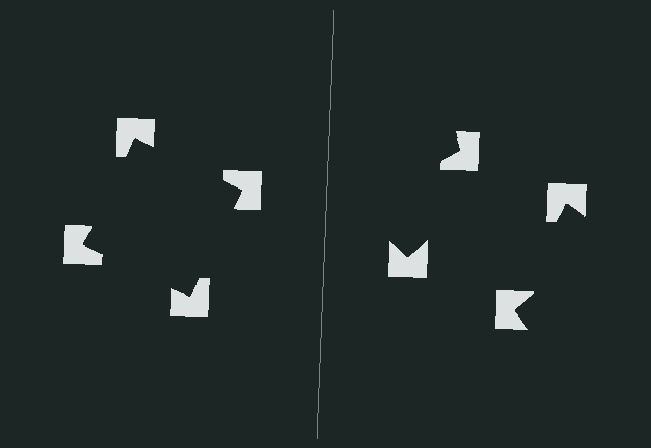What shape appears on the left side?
An illusory square.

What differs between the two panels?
The notched squares are positioned identically on both sides; only the wedge orientations differ. On the left they align to a square; on the right they are misaligned.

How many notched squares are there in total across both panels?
8 — 4 on each side.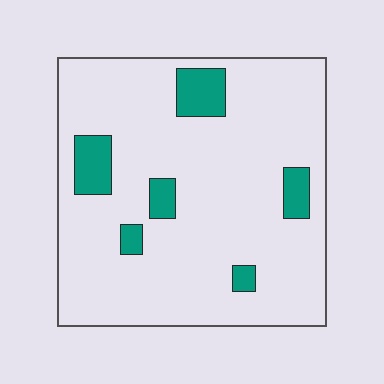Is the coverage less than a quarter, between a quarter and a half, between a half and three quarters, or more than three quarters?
Less than a quarter.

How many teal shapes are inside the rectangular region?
6.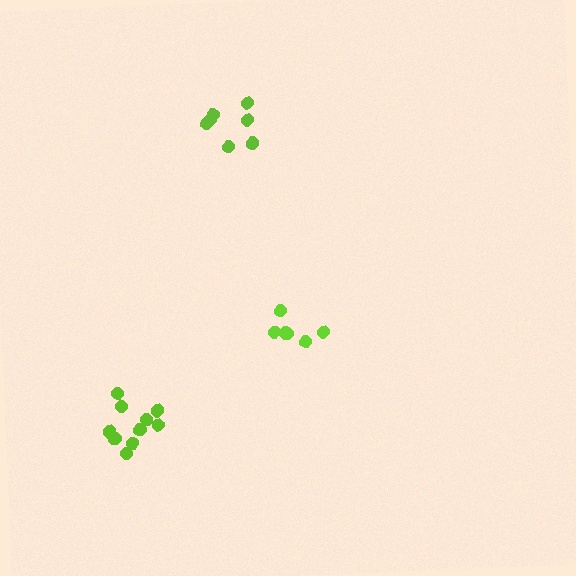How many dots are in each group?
Group 1: 7 dots, Group 2: 10 dots, Group 3: 6 dots (23 total).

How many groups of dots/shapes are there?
There are 3 groups.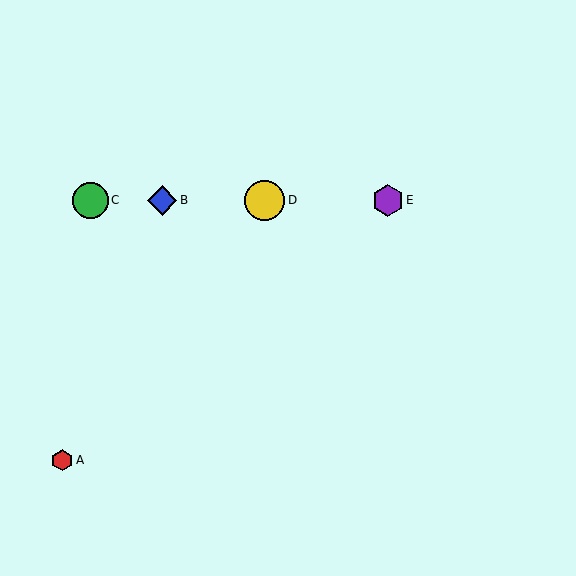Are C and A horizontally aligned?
No, C is at y≈201 and A is at y≈460.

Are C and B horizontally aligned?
Yes, both are at y≈201.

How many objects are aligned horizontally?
4 objects (B, C, D, E) are aligned horizontally.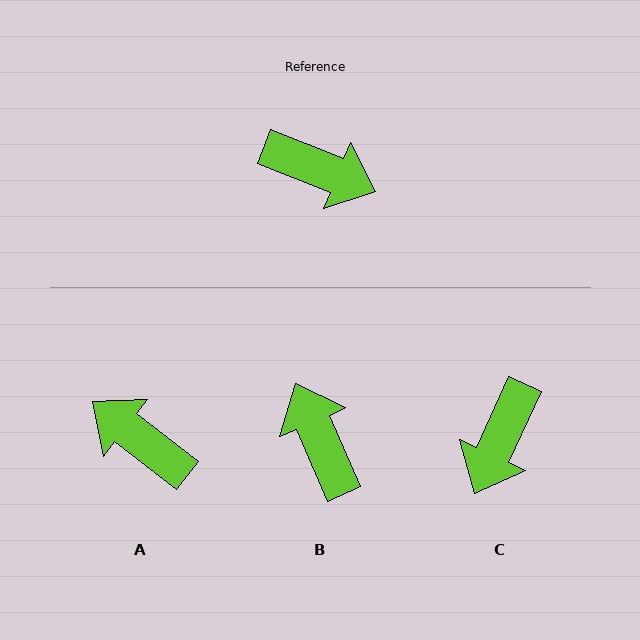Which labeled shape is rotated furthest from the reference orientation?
A, about 164 degrees away.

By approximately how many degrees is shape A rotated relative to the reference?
Approximately 164 degrees counter-clockwise.